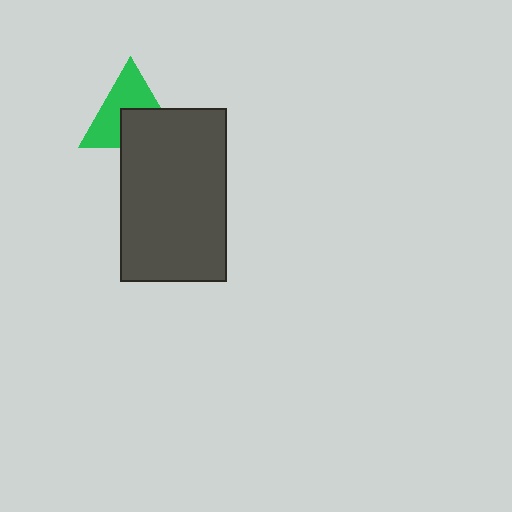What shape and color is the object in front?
The object in front is a dark gray rectangle.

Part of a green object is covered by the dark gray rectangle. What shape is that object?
It is a triangle.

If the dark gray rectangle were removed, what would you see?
You would see the complete green triangle.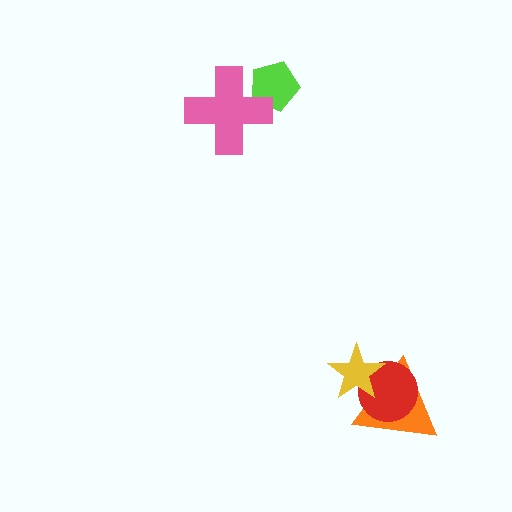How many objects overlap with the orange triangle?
2 objects overlap with the orange triangle.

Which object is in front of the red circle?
The yellow star is in front of the red circle.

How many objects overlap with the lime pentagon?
1 object overlaps with the lime pentagon.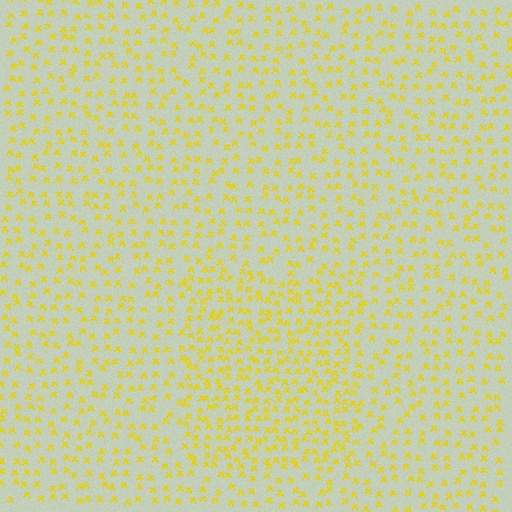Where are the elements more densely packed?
The elements are more densely packed inside the rectangle boundary.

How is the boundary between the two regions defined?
The boundary is defined by a change in element density (approximately 1.7x ratio). All elements are the same color, size, and shape.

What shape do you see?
I see a rectangle.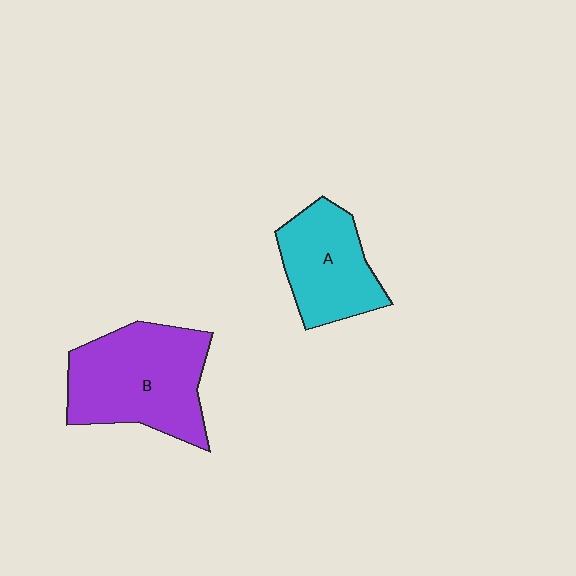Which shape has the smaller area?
Shape A (cyan).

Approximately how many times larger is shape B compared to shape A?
Approximately 1.5 times.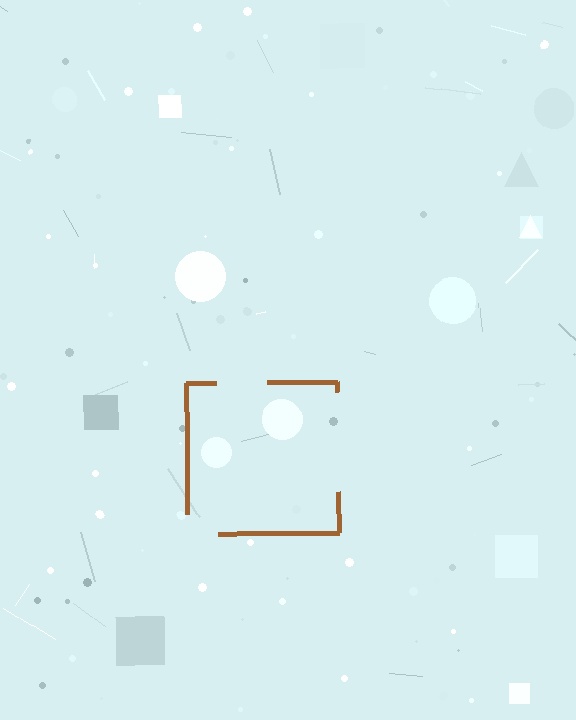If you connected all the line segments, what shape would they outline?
They would outline a square.